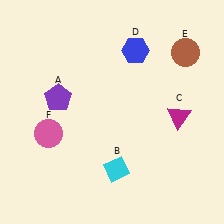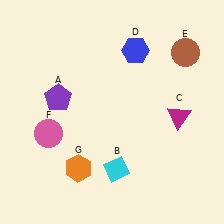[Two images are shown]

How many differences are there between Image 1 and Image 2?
There is 1 difference between the two images.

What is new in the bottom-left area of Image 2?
An orange hexagon (G) was added in the bottom-left area of Image 2.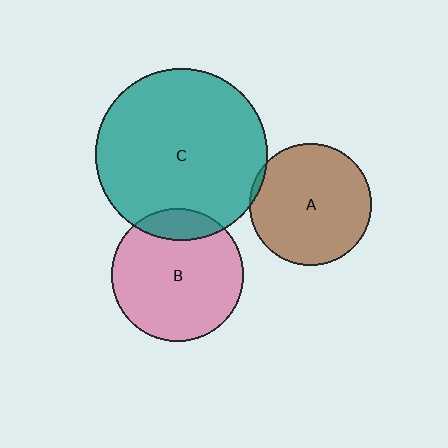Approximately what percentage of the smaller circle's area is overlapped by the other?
Approximately 15%.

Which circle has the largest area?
Circle C (teal).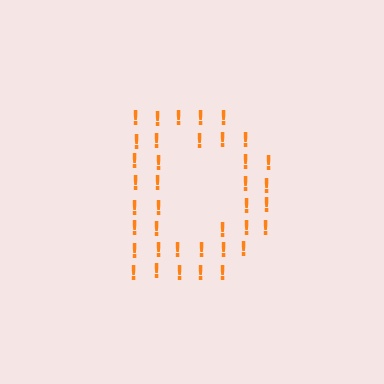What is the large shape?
The large shape is the letter D.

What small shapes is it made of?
It is made of small exclamation marks.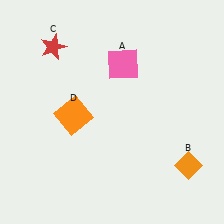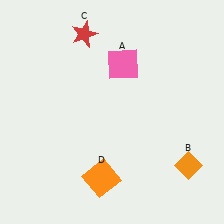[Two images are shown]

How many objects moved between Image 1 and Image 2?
2 objects moved between the two images.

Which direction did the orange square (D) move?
The orange square (D) moved down.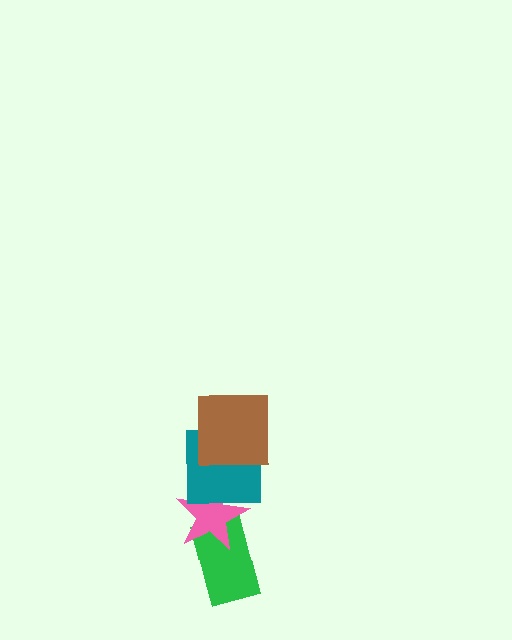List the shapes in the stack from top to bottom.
From top to bottom: the brown square, the teal square, the pink star, the green rectangle.